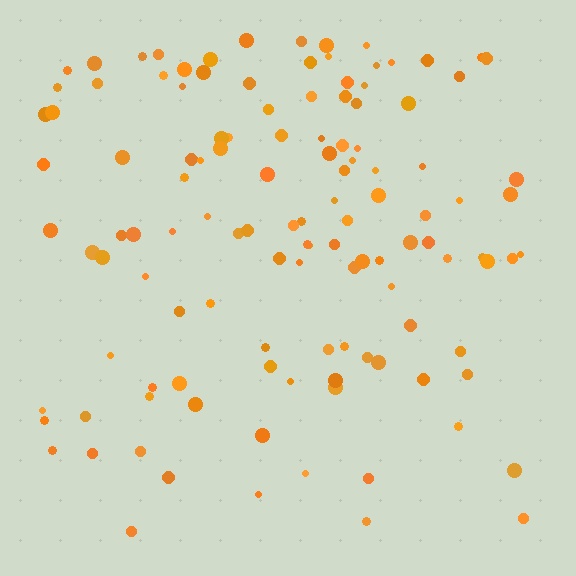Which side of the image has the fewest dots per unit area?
The bottom.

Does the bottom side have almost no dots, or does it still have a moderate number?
Still a moderate number, just noticeably fewer than the top.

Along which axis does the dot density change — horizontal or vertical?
Vertical.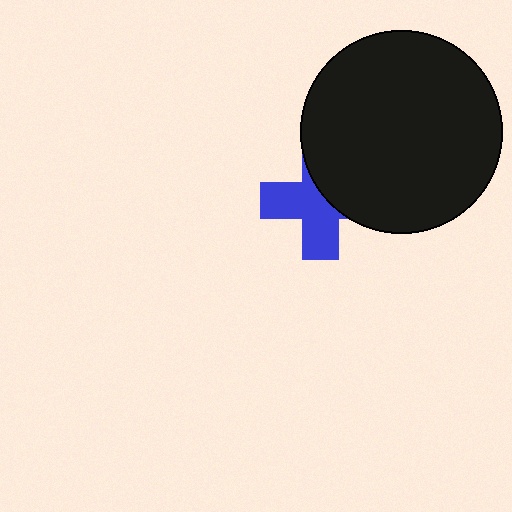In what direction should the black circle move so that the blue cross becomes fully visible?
The black circle should move toward the upper-right. That is the shortest direction to clear the overlap and leave the blue cross fully visible.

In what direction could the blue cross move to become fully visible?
The blue cross could move toward the lower-left. That would shift it out from behind the black circle entirely.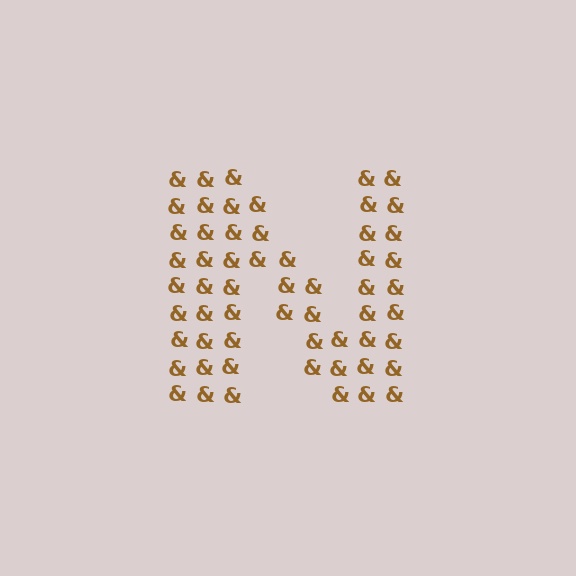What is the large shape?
The large shape is the letter N.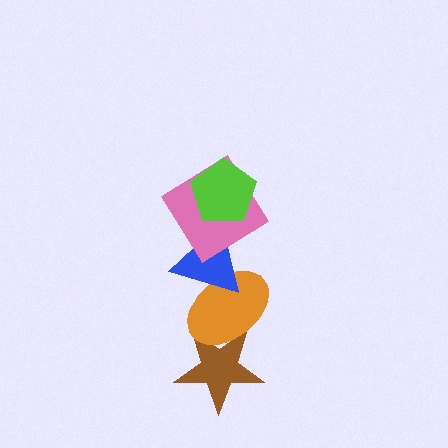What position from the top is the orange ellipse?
The orange ellipse is 4th from the top.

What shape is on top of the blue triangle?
The pink diamond is on top of the blue triangle.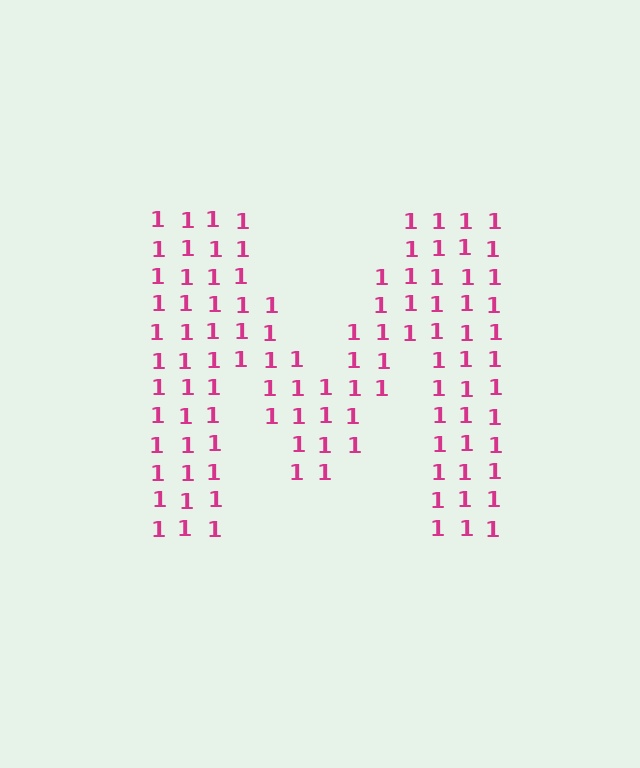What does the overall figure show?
The overall figure shows the letter M.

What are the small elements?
The small elements are digit 1's.